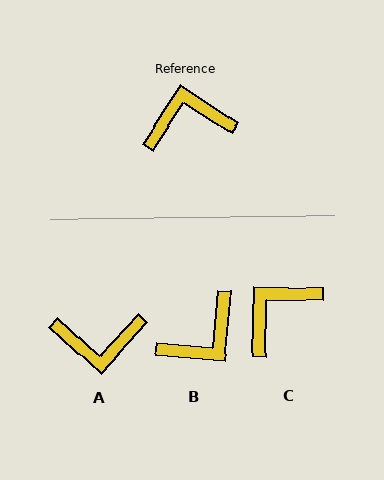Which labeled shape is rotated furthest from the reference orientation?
A, about 171 degrees away.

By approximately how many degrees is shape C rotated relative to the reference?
Approximately 32 degrees counter-clockwise.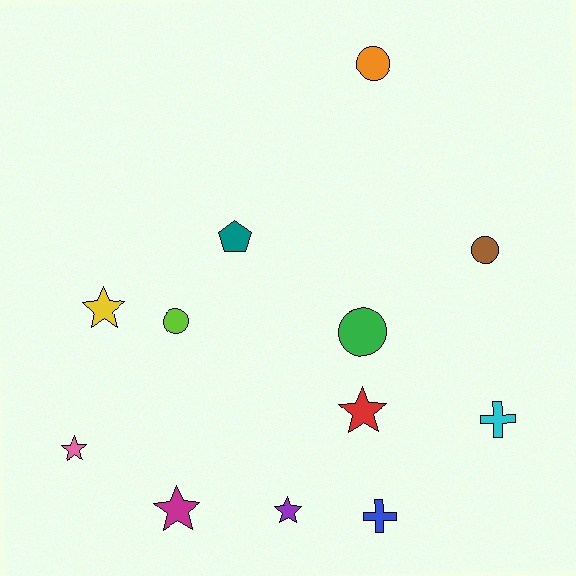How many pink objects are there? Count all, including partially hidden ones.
There is 1 pink object.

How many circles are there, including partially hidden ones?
There are 4 circles.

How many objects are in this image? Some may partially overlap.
There are 12 objects.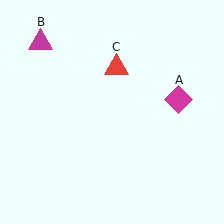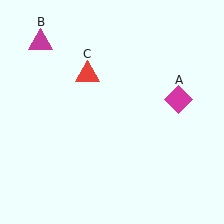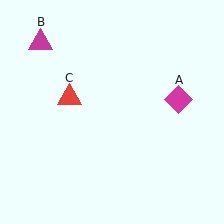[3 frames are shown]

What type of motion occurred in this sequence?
The red triangle (object C) rotated counterclockwise around the center of the scene.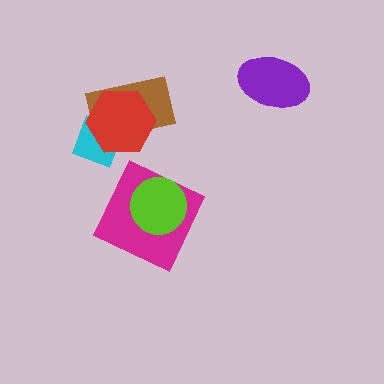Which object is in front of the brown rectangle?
The red hexagon is in front of the brown rectangle.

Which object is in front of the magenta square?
The lime circle is in front of the magenta square.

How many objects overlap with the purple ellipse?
0 objects overlap with the purple ellipse.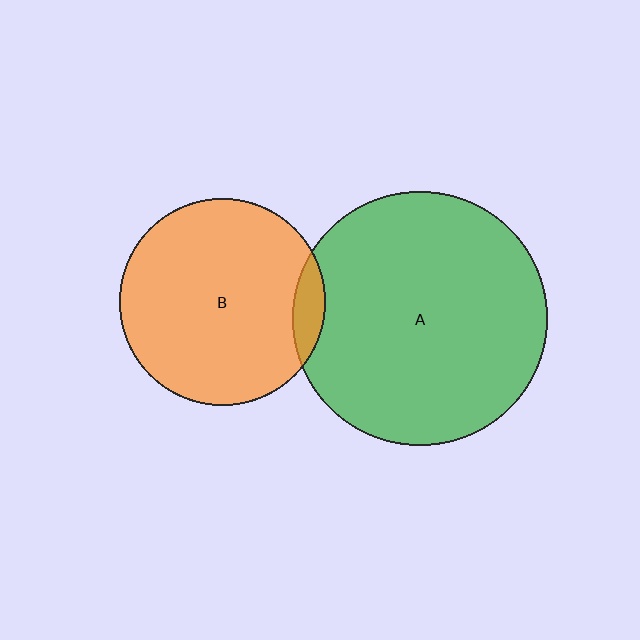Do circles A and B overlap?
Yes.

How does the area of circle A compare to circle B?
Approximately 1.5 times.